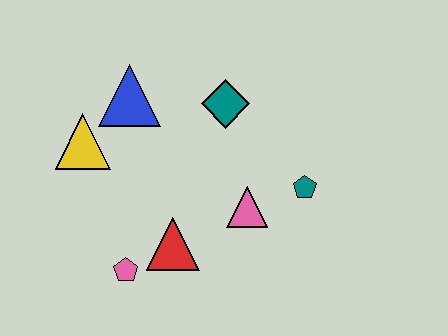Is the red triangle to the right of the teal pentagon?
No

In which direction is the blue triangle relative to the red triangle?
The blue triangle is above the red triangle.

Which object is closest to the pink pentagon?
The red triangle is closest to the pink pentagon.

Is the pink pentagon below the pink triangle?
Yes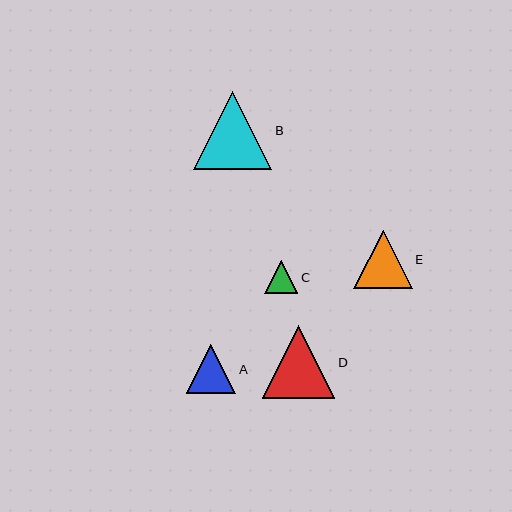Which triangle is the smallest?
Triangle C is the smallest with a size of approximately 33 pixels.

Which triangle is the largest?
Triangle B is the largest with a size of approximately 79 pixels.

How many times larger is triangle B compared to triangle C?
Triangle B is approximately 2.4 times the size of triangle C.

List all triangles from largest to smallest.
From largest to smallest: B, D, E, A, C.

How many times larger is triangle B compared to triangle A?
Triangle B is approximately 1.6 times the size of triangle A.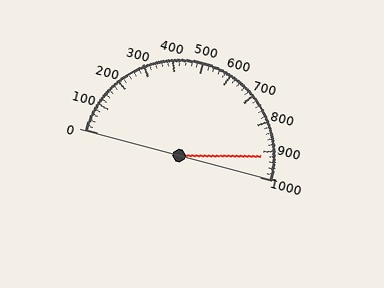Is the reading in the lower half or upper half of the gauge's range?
The reading is in the upper half of the range (0 to 1000).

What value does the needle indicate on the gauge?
The needle indicates approximately 920.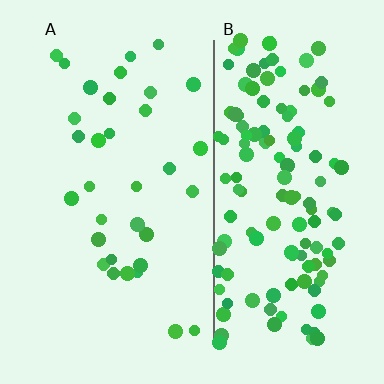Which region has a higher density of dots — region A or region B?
B (the right).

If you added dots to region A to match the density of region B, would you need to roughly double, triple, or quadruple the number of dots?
Approximately quadruple.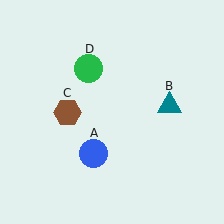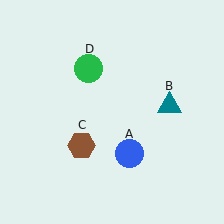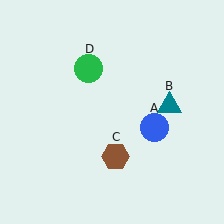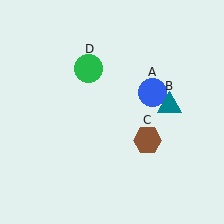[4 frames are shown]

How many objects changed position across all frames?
2 objects changed position: blue circle (object A), brown hexagon (object C).